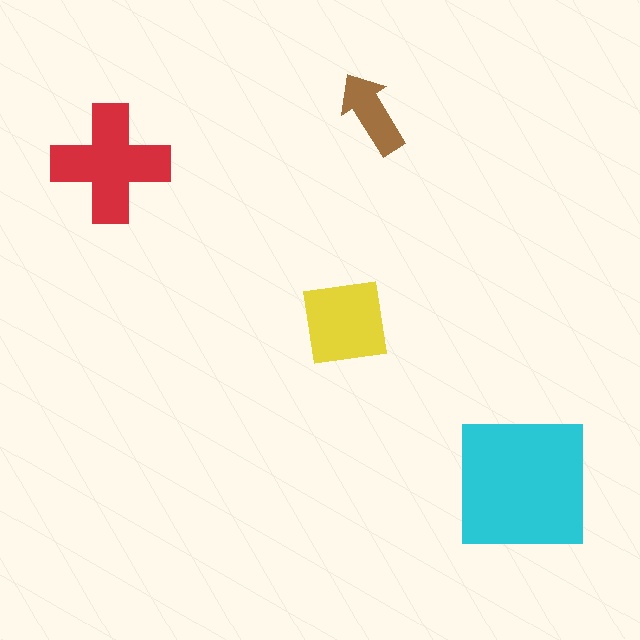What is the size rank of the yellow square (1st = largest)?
3rd.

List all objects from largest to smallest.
The cyan square, the red cross, the yellow square, the brown arrow.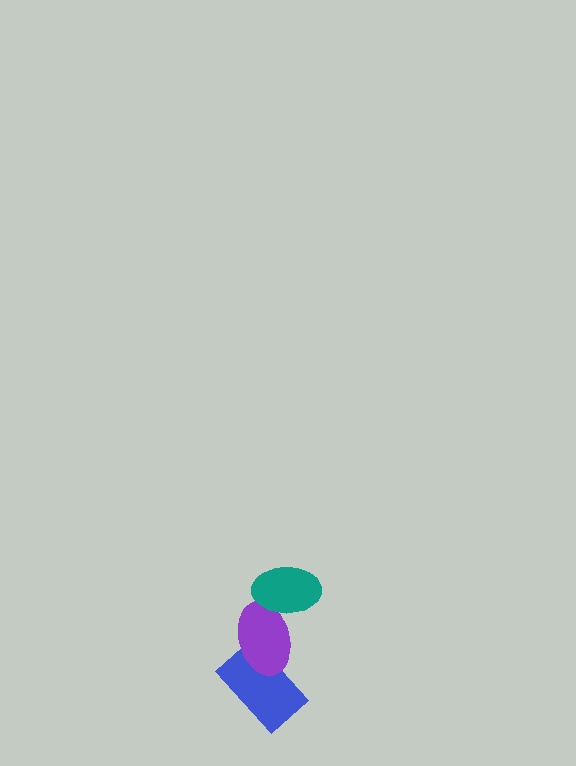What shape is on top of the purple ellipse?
The teal ellipse is on top of the purple ellipse.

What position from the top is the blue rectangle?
The blue rectangle is 3rd from the top.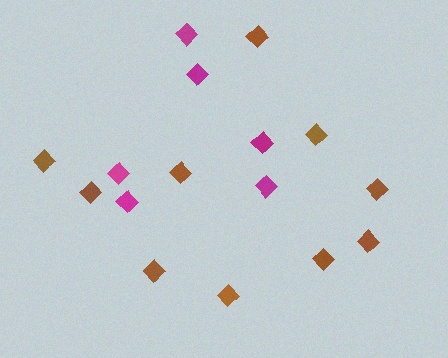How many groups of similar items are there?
There are 2 groups: one group of magenta diamonds (6) and one group of brown diamonds (10).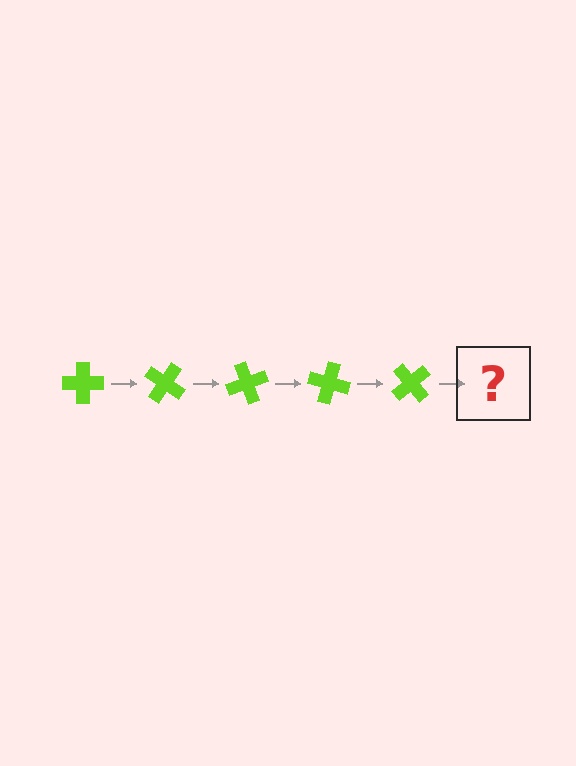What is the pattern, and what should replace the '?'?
The pattern is that the cross rotates 35 degrees each step. The '?' should be a lime cross rotated 175 degrees.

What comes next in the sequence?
The next element should be a lime cross rotated 175 degrees.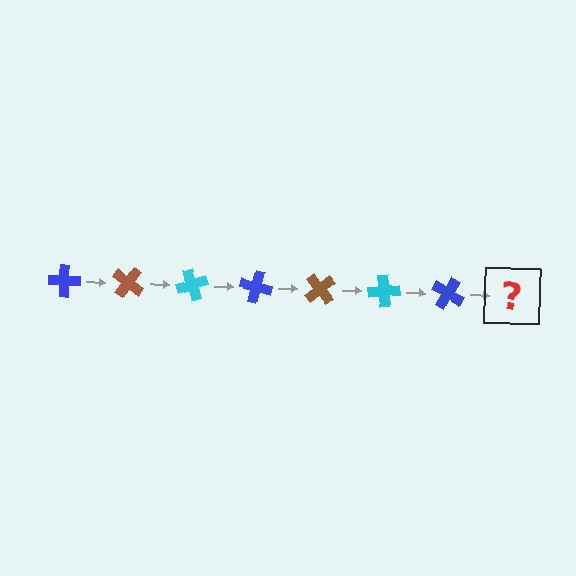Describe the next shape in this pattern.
It should be a brown cross, rotated 245 degrees from the start.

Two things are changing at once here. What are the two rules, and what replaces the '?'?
The two rules are that it rotates 35 degrees each step and the color cycles through blue, brown, and cyan. The '?' should be a brown cross, rotated 245 degrees from the start.